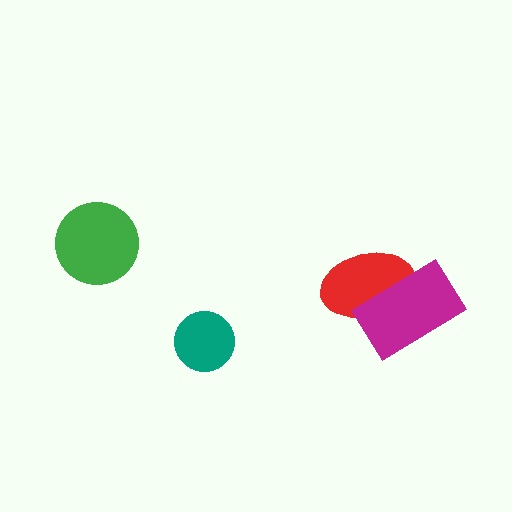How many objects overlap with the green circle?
0 objects overlap with the green circle.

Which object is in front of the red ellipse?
The magenta rectangle is in front of the red ellipse.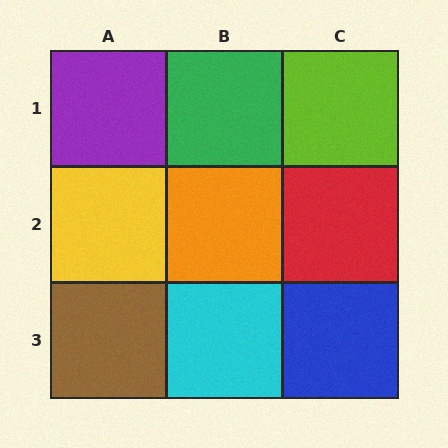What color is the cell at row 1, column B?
Green.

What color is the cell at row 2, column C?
Red.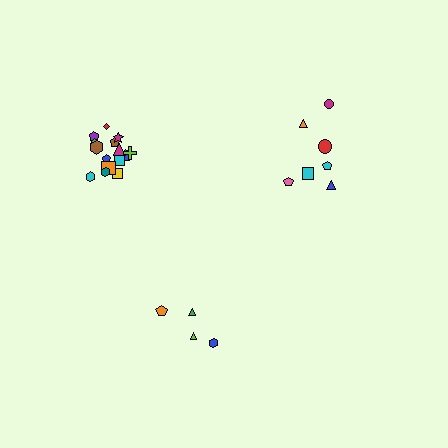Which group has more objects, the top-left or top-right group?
The top-left group.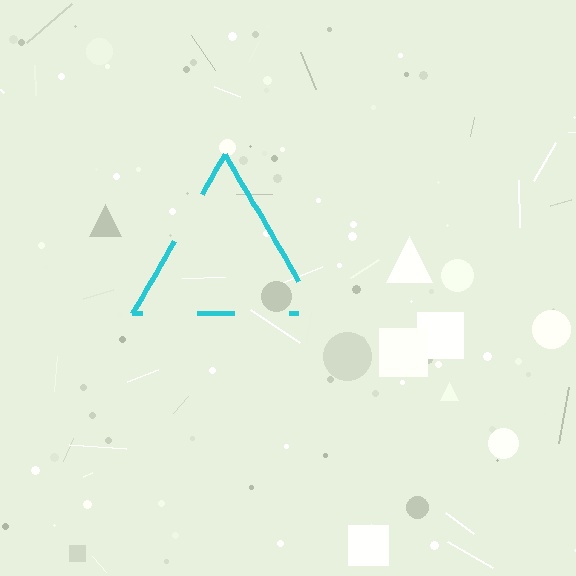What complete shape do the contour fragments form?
The contour fragments form a triangle.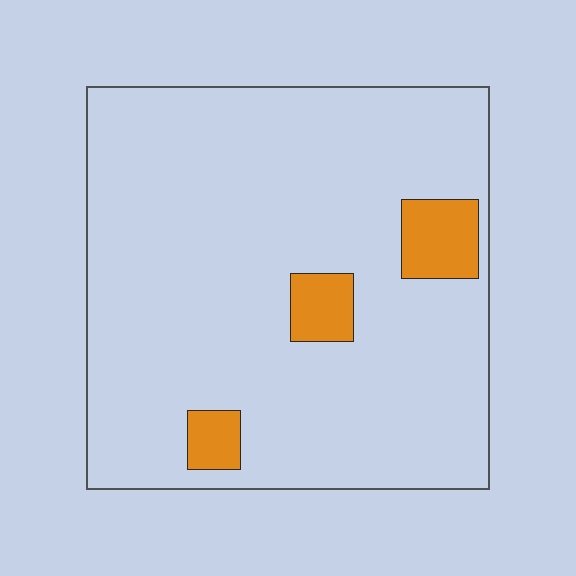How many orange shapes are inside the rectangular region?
3.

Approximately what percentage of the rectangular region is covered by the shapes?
Approximately 10%.